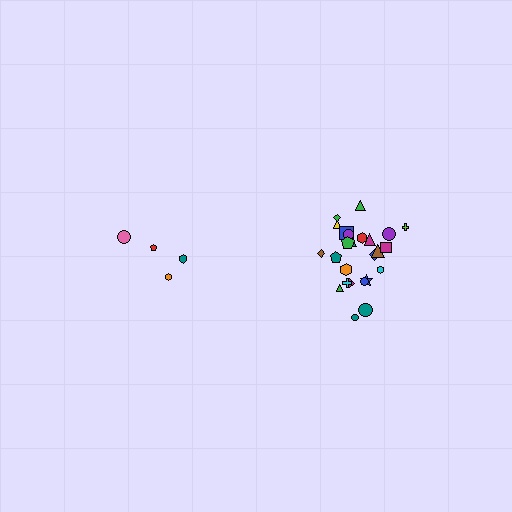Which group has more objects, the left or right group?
The right group.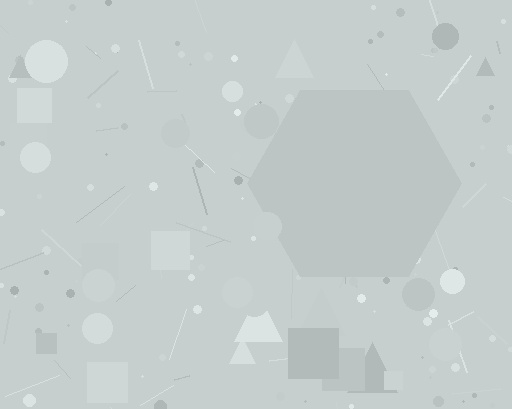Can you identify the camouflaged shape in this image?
The camouflaged shape is a hexagon.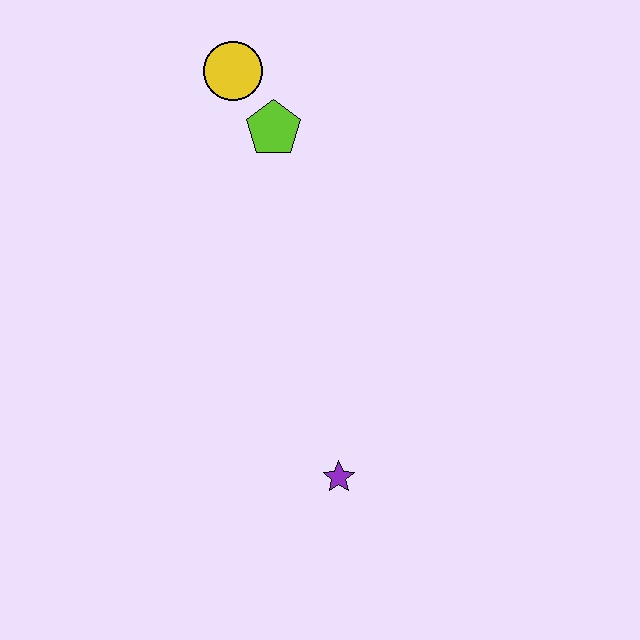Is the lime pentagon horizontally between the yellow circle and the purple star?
Yes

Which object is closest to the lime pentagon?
The yellow circle is closest to the lime pentagon.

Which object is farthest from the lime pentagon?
The purple star is farthest from the lime pentagon.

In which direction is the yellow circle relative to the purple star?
The yellow circle is above the purple star.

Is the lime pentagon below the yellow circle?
Yes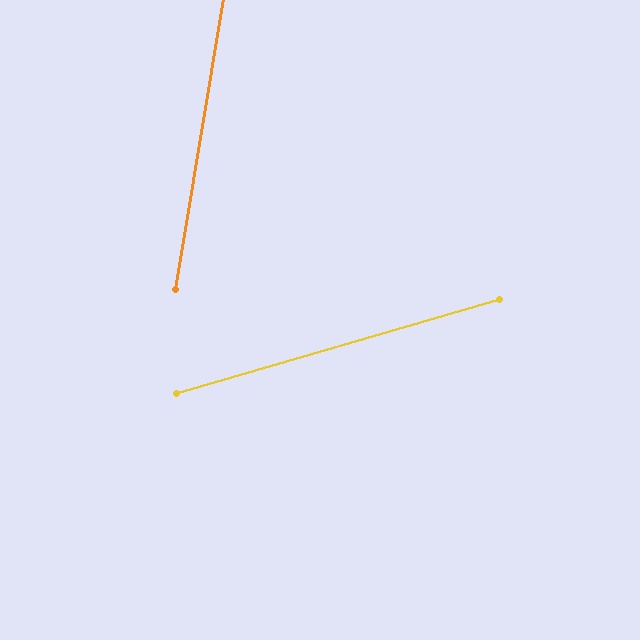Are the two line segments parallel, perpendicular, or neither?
Neither parallel nor perpendicular — they differ by about 64°.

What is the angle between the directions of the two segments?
Approximately 64 degrees.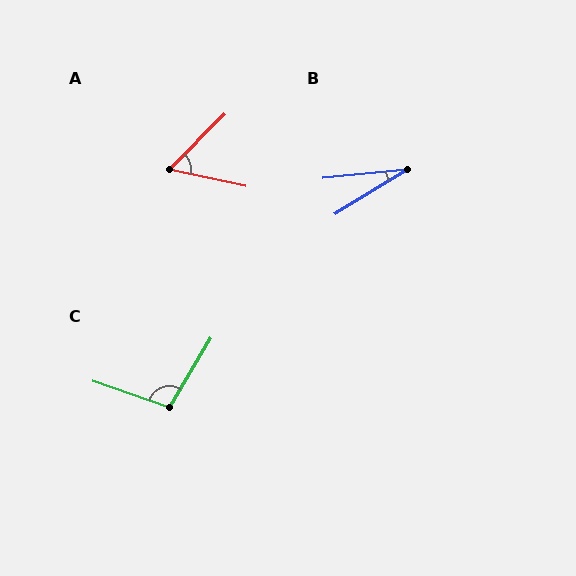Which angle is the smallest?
B, at approximately 26 degrees.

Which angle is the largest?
C, at approximately 101 degrees.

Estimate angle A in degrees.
Approximately 57 degrees.